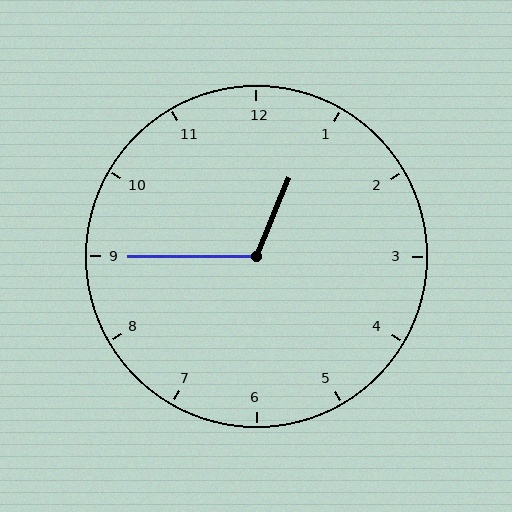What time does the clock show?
12:45.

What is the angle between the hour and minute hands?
Approximately 112 degrees.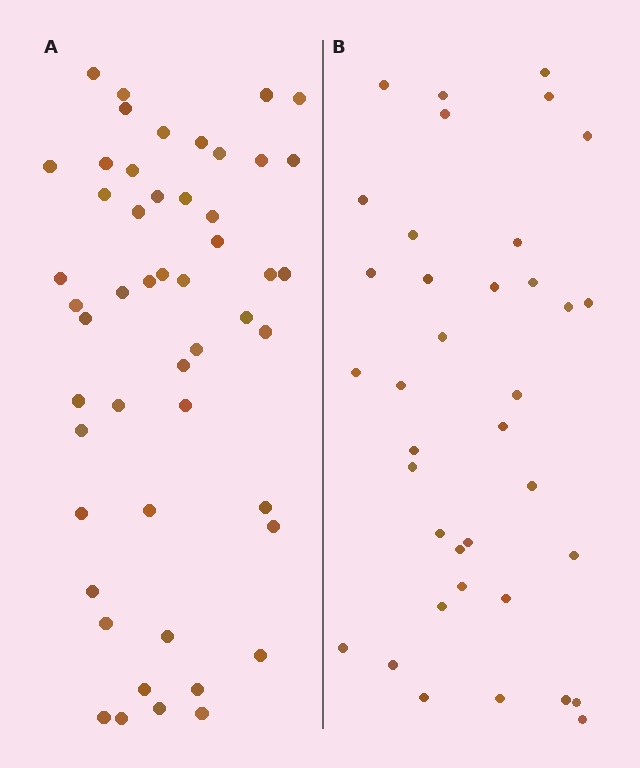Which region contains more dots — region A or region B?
Region A (the left region) has more dots.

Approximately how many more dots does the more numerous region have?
Region A has approximately 15 more dots than region B.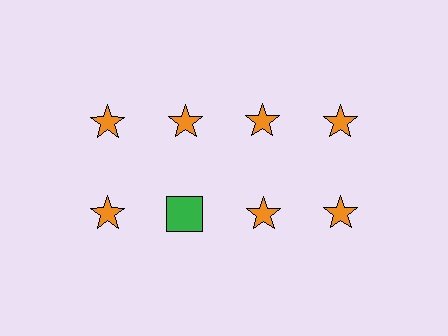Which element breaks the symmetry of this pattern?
The green square in the second row, second from left column breaks the symmetry. All other shapes are orange stars.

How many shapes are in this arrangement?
There are 8 shapes arranged in a grid pattern.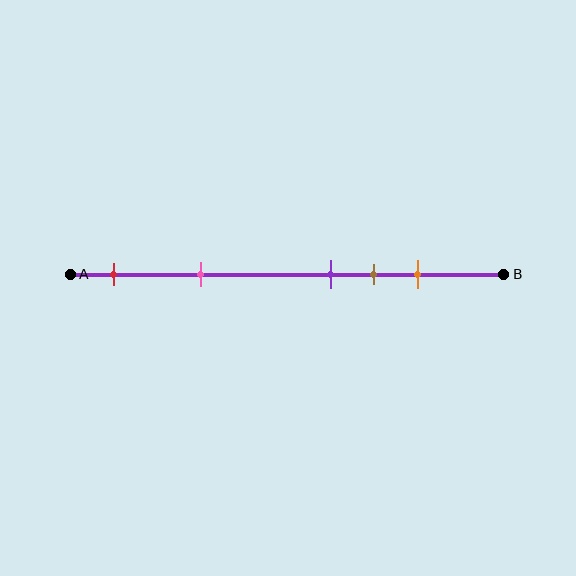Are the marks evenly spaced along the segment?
No, the marks are not evenly spaced.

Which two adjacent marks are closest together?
The purple and brown marks are the closest adjacent pair.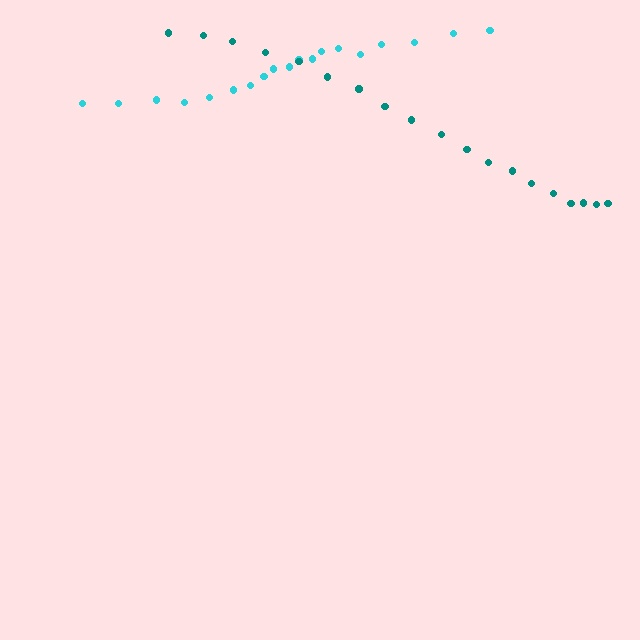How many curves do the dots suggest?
There are 2 distinct paths.